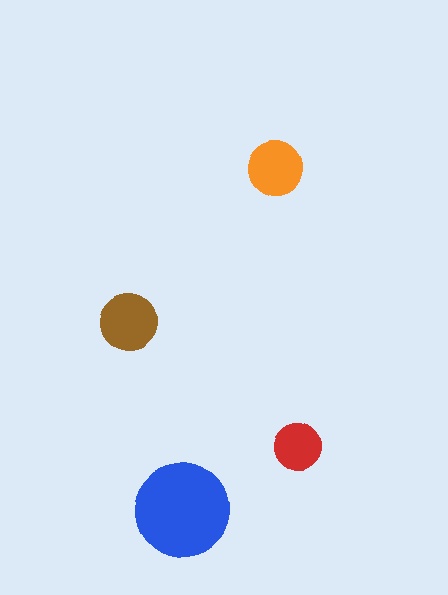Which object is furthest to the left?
The brown circle is leftmost.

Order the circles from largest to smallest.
the blue one, the brown one, the orange one, the red one.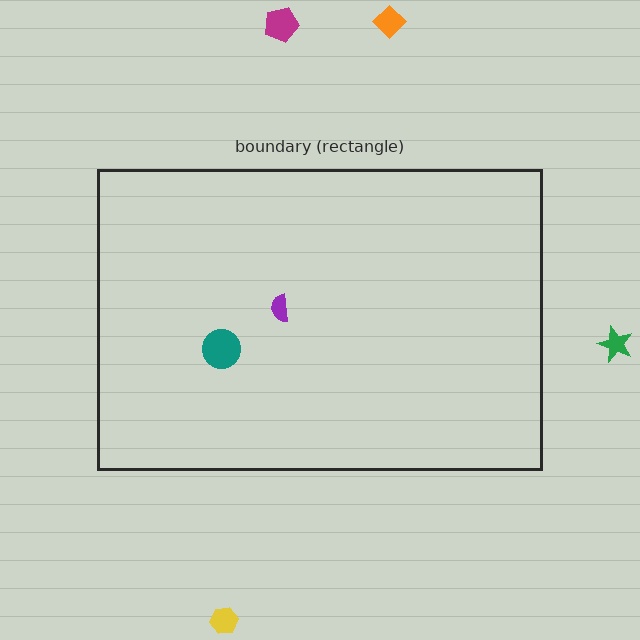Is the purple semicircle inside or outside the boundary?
Inside.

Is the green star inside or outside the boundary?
Outside.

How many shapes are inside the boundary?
2 inside, 4 outside.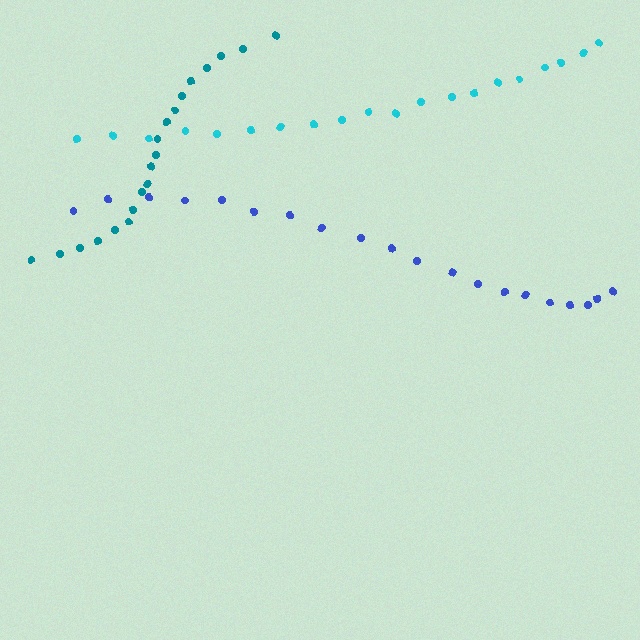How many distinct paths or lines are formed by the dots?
There are 3 distinct paths.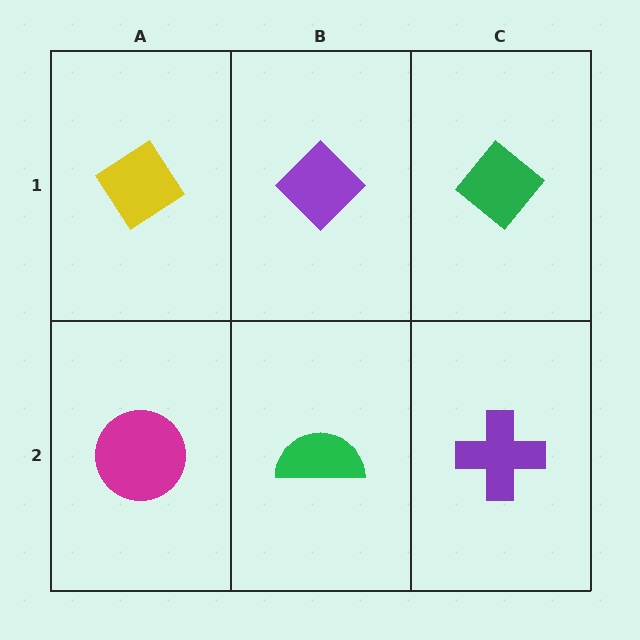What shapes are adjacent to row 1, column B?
A green semicircle (row 2, column B), a yellow diamond (row 1, column A), a green diamond (row 1, column C).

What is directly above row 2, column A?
A yellow diamond.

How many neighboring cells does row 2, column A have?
2.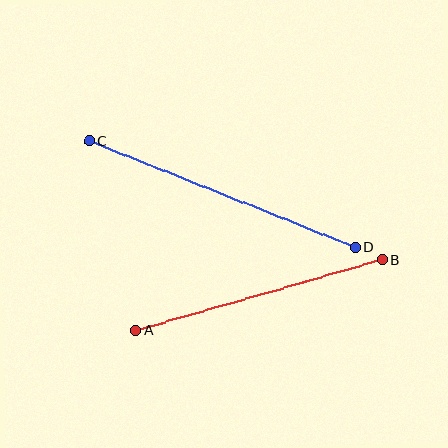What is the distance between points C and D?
The distance is approximately 286 pixels.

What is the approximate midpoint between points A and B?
The midpoint is at approximately (259, 295) pixels.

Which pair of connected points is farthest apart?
Points C and D are farthest apart.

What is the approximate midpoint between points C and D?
The midpoint is at approximately (222, 194) pixels.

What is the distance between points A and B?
The distance is approximately 257 pixels.